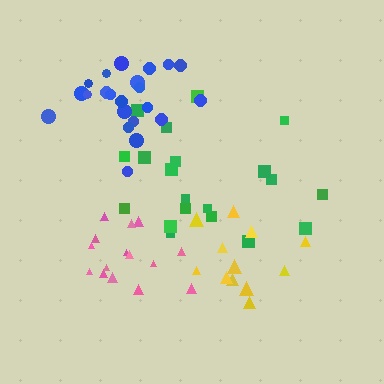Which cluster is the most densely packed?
Blue.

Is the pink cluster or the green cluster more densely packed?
Pink.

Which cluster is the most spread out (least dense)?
Yellow.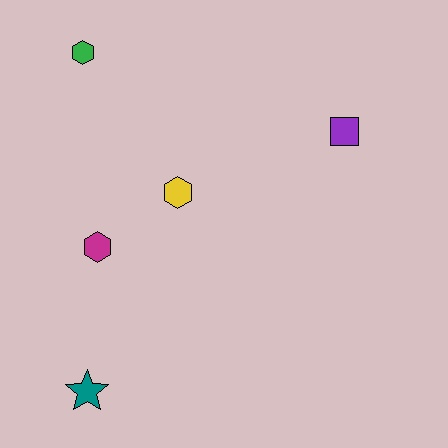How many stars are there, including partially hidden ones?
There is 1 star.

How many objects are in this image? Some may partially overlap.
There are 5 objects.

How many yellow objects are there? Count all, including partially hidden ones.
There is 1 yellow object.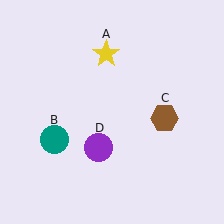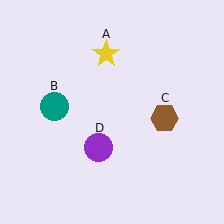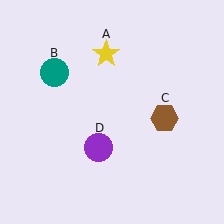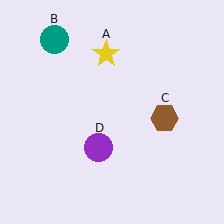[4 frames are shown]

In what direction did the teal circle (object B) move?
The teal circle (object B) moved up.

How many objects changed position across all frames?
1 object changed position: teal circle (object B).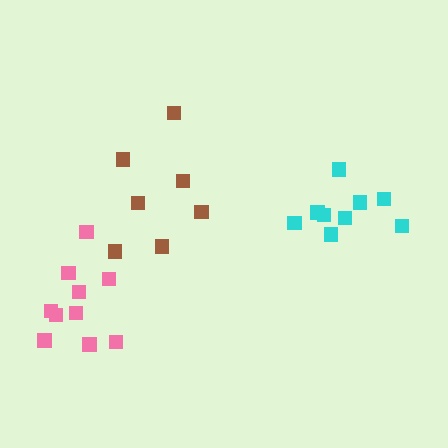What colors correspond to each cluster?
The clusters are colored: brown, cyan, pink.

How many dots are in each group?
Group 1: 7 dots, Group 2: 9 dots, Group 3: 10 dots (26 total).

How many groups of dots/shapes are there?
There are 3 groups.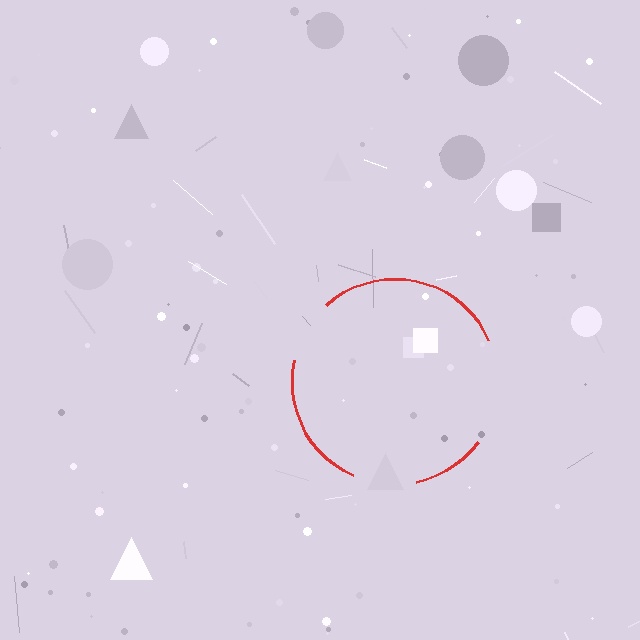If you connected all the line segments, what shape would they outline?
They would outline a circle.